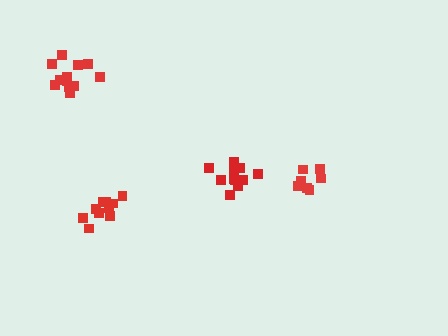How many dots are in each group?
Group 1: 10 dots, Group 2: 7 dots, Group 3: 12 dots, Group 4: 11 dots (40 total).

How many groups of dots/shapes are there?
There are 4 groups.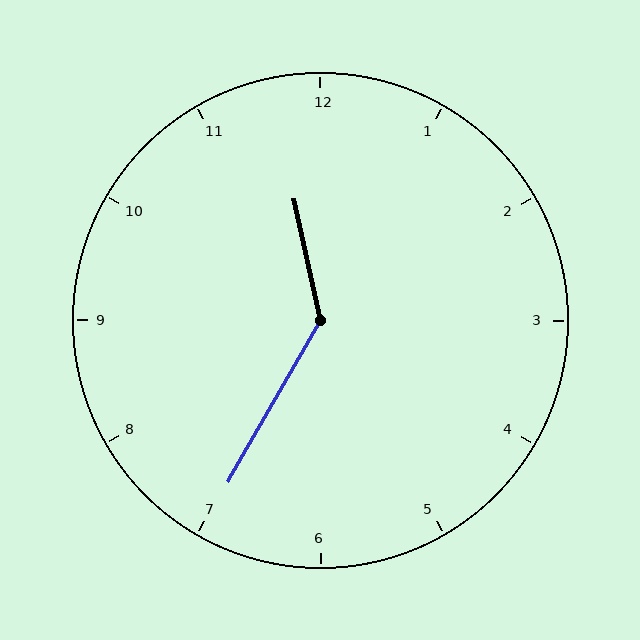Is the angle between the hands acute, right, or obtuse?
It is obtuse.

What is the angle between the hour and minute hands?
Approximately 138 degrees.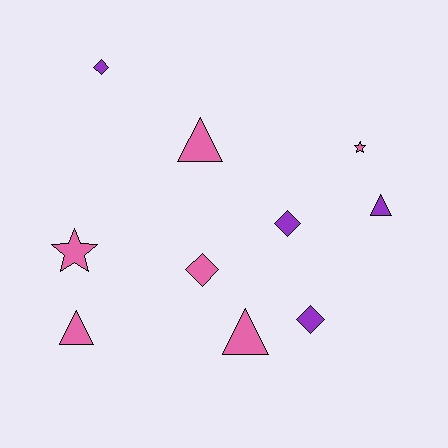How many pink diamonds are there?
There is 1 pink diamond.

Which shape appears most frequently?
Triangle, with 4 objects.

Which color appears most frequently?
Pink, with 6 objects.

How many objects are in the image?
There are 10 objects.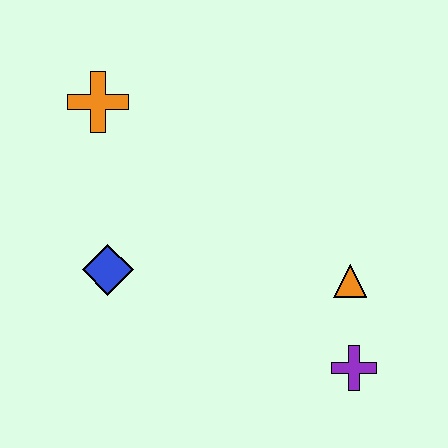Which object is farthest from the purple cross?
The orange cross is farthest from the purple cross.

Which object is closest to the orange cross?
The blue diamond is closest to the orange cross.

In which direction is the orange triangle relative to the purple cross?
The orange triangle is above the purple cross.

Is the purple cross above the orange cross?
No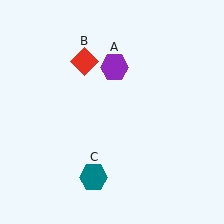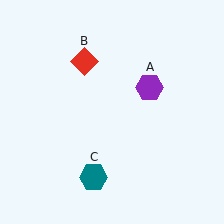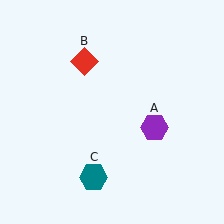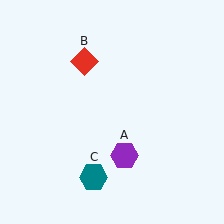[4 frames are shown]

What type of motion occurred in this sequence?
The purple hexagon (object A) rotated clockwise around the center of the scene.